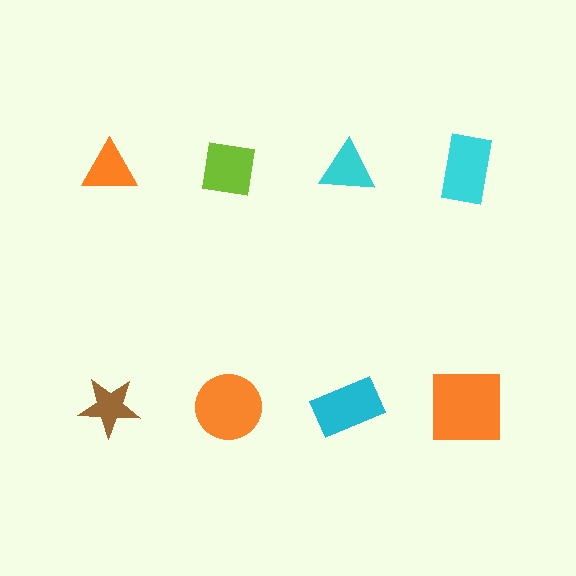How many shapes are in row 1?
4 shapes.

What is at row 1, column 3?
A cyan triangle.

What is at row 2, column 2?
An orange circle.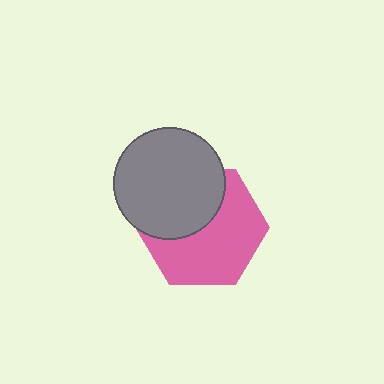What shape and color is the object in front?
The object in front is a gray circle.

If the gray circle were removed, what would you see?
You would see the complete pink hexagon.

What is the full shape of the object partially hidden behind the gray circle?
The partially hidden object is a pink hexagon.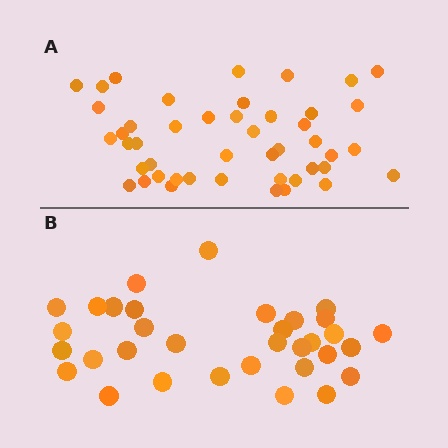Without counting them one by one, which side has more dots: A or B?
Region A (the top region) has more dots.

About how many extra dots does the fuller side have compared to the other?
Region A has approximately 15 more dots than region B.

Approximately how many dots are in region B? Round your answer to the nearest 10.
About 30 dots. (The exact count is 33, which rounds to 30.)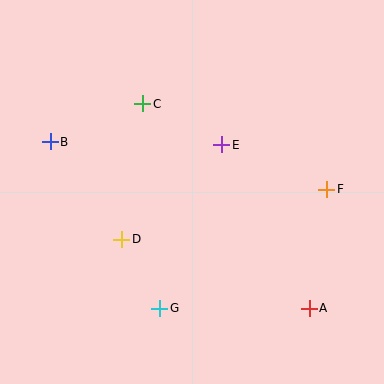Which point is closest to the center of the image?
Point E at (222, 145) is closest to the center.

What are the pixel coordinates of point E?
Point E is at (222, 145).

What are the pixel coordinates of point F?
Point F is at (327, 189).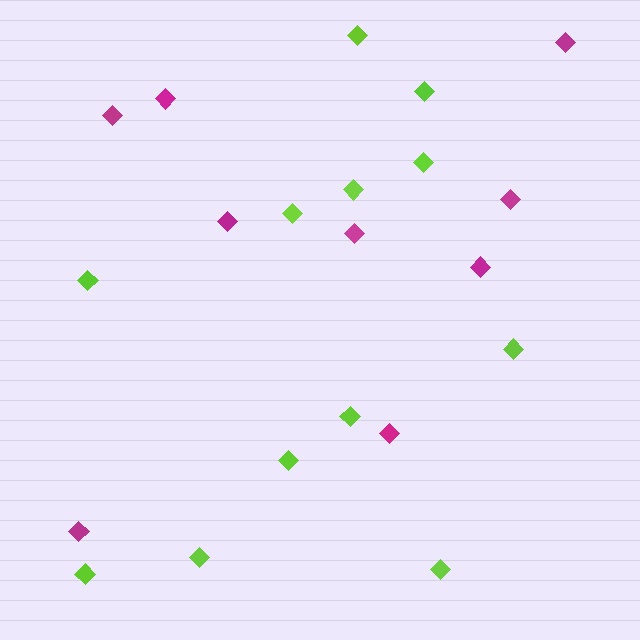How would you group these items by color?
There are 2 groups: one group of lime diamonds (12) and one group of magenta diamonds (9).